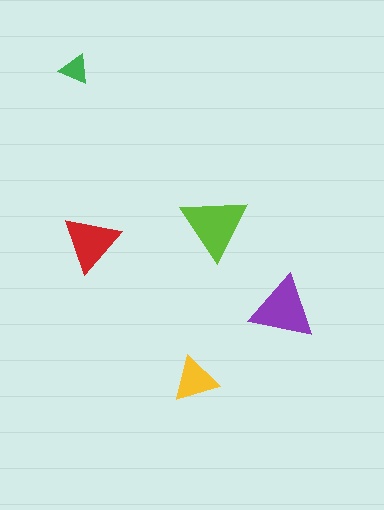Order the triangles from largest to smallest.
the lime one, the purple one, the red one, the yellow one, the green one.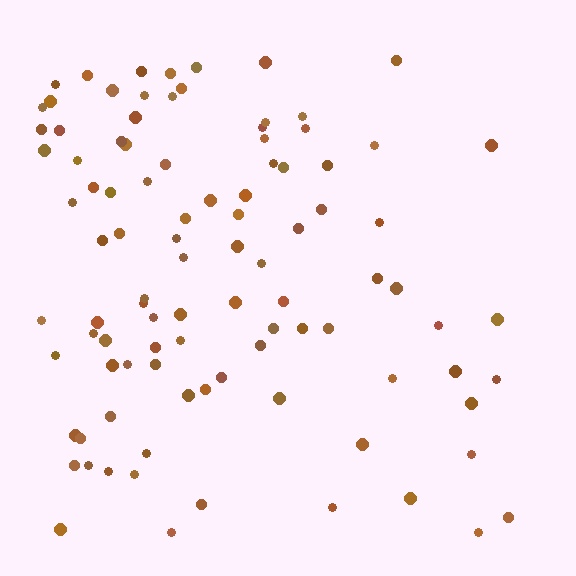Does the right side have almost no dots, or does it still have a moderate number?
Still a moderate number, just noticeably fewer than the left.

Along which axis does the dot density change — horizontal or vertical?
Horizontal.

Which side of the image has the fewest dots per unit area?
The right.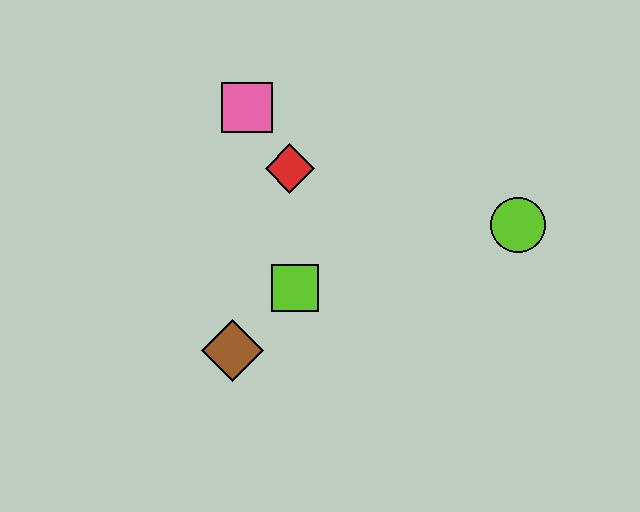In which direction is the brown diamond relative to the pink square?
The brown diamond is below the pink square.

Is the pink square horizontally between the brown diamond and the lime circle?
Yes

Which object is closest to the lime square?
The brown diamond is closest to the lime square.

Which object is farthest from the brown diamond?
The lime circle is farthest from the brown diamond.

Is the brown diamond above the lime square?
No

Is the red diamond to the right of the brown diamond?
Yes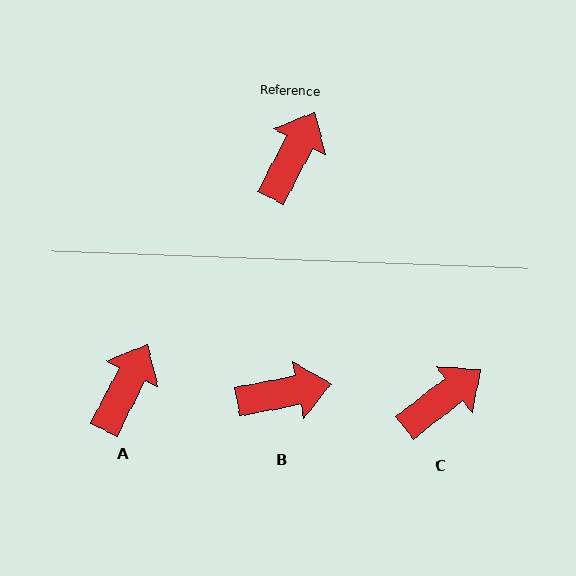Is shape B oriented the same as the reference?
No, it is off by about 52 degrees.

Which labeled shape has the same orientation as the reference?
A.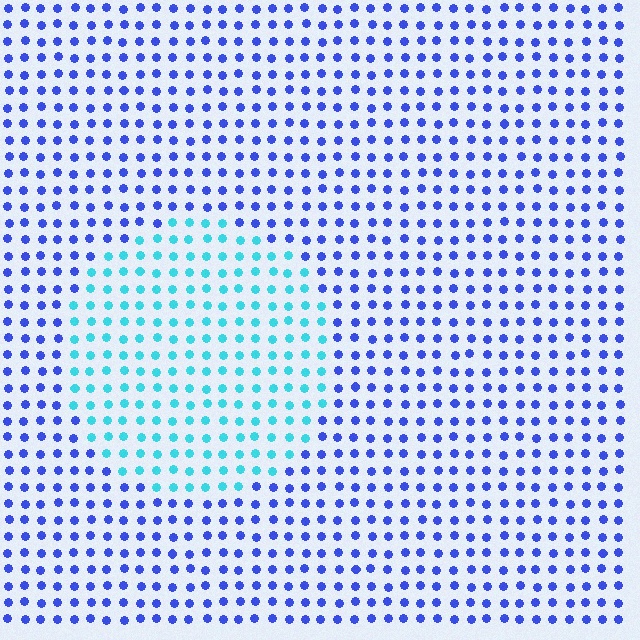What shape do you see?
I see a circle.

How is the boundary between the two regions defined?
The boundary is defined purely by a slight shift in hue (about 50 degrees). Spacing, size, and orientation are identical on both sides.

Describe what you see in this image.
The image is filled with small blue elements in a uniform arrangement. A circle-shaped region is visible where the elements are tinted to a slightly different hue, forming a subtle color boundary.